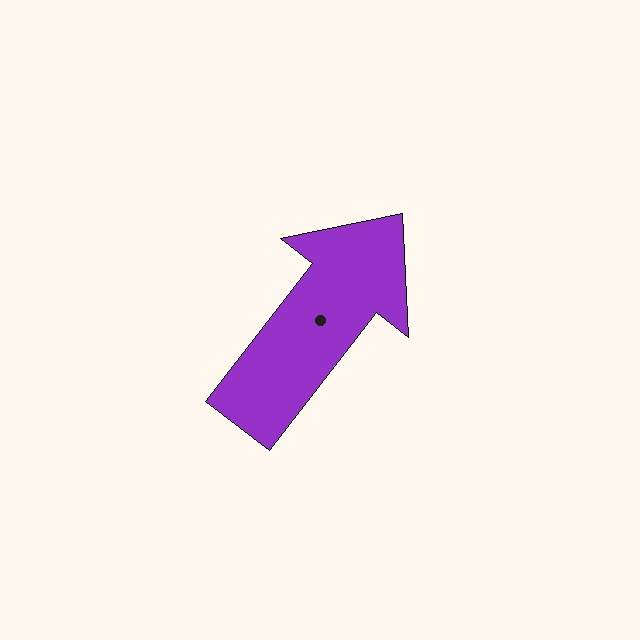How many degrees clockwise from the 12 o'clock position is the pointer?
Approximately 38 degrees.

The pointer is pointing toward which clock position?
Roughly 1 o'clock.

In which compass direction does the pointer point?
Northeast.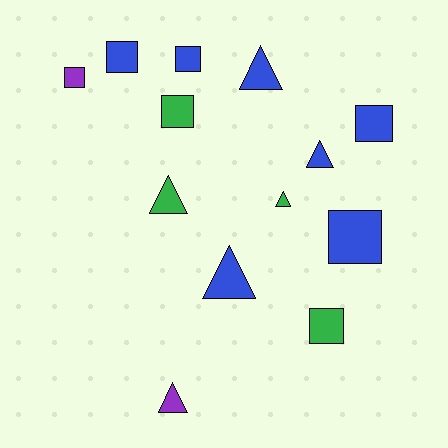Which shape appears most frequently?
Square, with 7 objects.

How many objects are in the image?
There are 13 objects.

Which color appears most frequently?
Blue, with 7 objects.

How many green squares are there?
There are 2 green squares.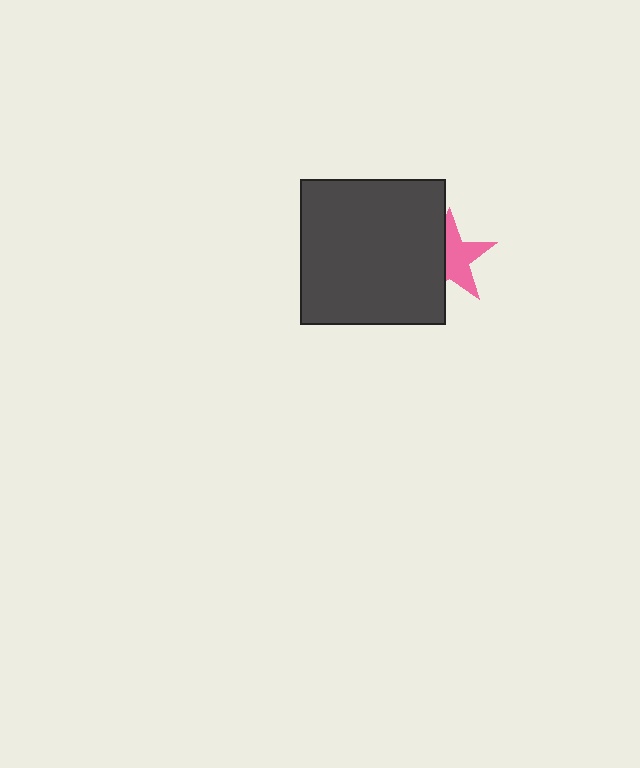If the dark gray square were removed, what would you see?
You would see the complete pink star.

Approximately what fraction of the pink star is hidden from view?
Roughly 42% of the pink star is hidden behind the dark gray square.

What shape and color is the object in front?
The object in front is a dark gray square.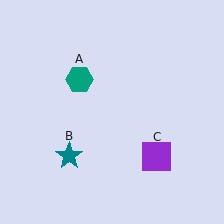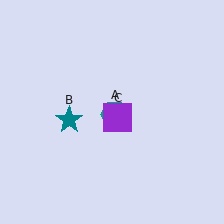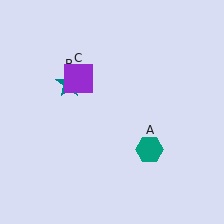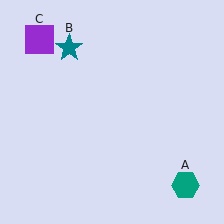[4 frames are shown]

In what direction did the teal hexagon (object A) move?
The teal hexagon (object A) moved down and to the right.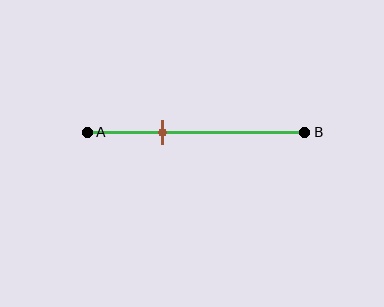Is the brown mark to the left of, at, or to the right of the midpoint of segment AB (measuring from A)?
The brown mark is to the left of the midpoint of segment AB.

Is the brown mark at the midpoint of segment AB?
No, the mark is at about 35% from A, not at the 50% midpoint.